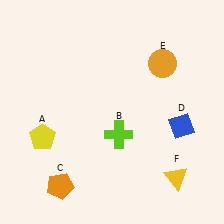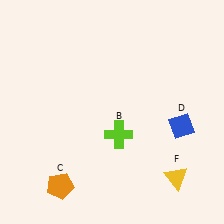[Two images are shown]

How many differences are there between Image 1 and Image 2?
There are 2 differences between the two images.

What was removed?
The yellow pentagon (A), the orange circle (E) were removed in Image 2.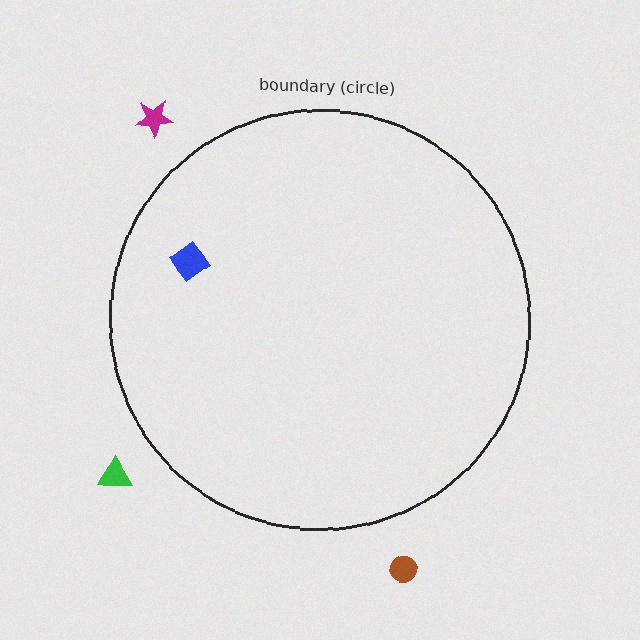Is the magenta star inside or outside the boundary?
Outside.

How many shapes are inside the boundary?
1 inside, 3 outside.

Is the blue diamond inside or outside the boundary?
Inside.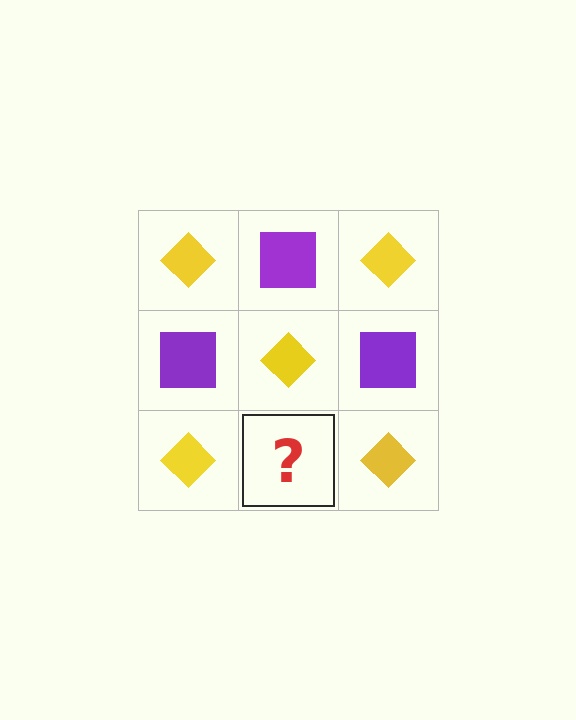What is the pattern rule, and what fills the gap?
The rule is that it alternates yellow diamond and purple square in a checkerboard pattern. The gap should be filled with a purple square.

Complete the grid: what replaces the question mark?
The question mark should be replaced with a purple square.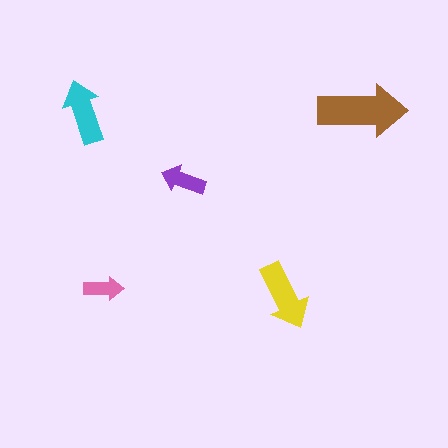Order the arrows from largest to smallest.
the brown one, the yellow one, the cyan one, the purple one, the pink one.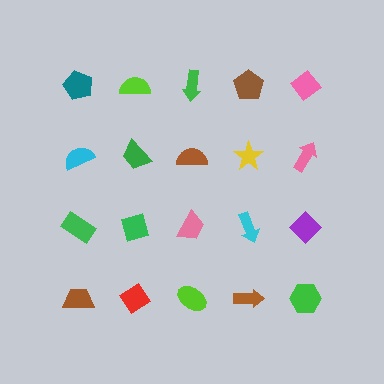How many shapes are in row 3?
5 shapes.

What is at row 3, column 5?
A purple diamond.